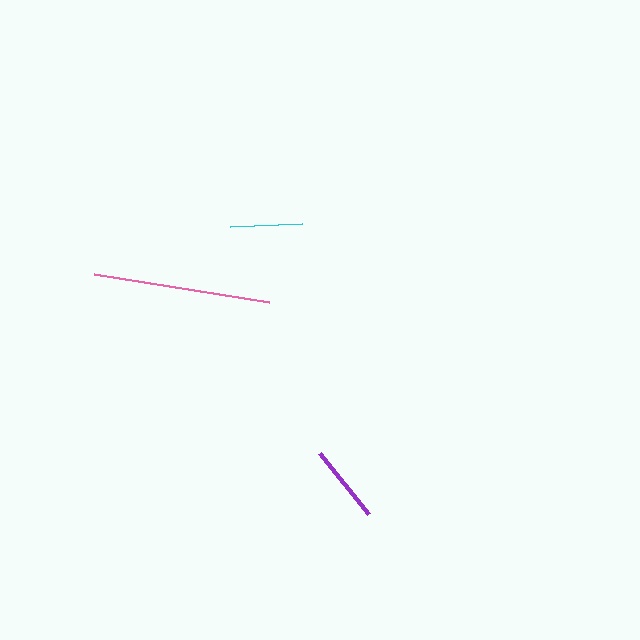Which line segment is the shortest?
The cyan line is the shortest at approximately 72 pixels.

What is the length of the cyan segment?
The cyan segment is approximately 72 pixels long.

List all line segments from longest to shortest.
From longest to shortest: pink, purple, cyan.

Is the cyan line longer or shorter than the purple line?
The purple line is longer than the cyan line.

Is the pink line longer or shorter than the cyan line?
The pink line is longer than the cyan line.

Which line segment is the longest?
The pink line is the longest at approximately 177 pixels.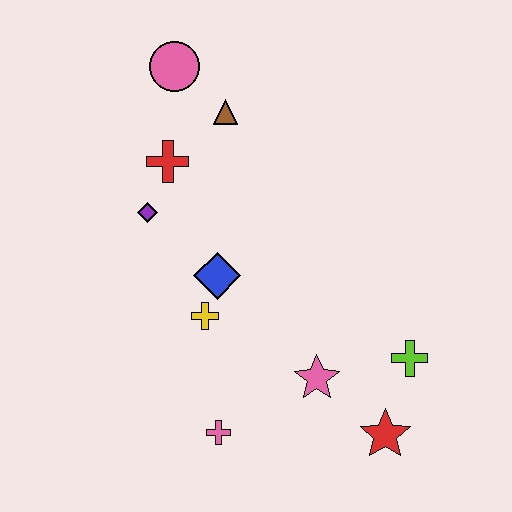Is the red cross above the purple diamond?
Yes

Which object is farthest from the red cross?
The red star is farthest from the red cross.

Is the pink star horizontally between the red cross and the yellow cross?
No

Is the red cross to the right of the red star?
No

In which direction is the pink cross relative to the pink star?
The pink cross is to the left of the pink star.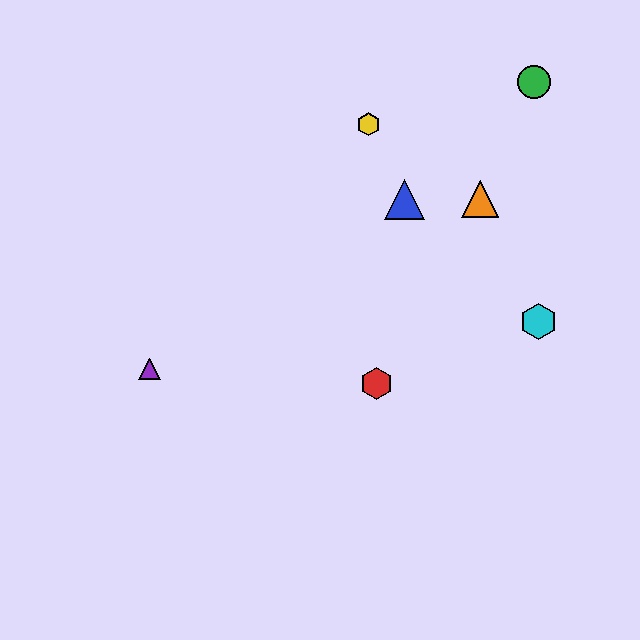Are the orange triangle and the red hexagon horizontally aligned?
No, the orange triangle is at y≈199 and the red hexagon is at y≈383.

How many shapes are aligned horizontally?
2 shapes (the blue triangle, the orange triangle) are aligned horizontally.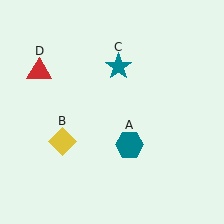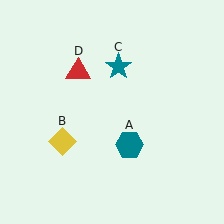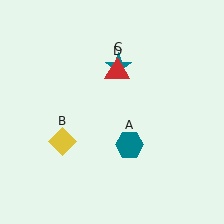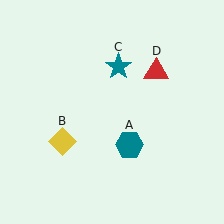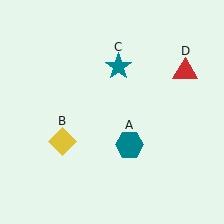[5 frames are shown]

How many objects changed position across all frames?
1 object changed position: red triangle (object D).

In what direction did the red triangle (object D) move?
The red triangle (object D) moved right.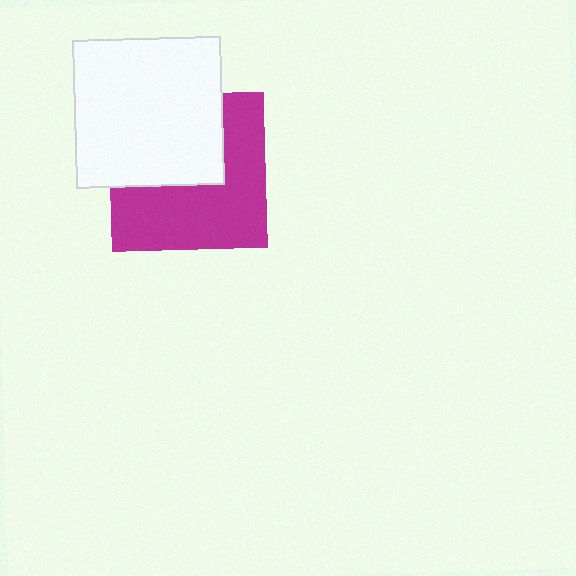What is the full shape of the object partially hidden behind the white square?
The partially hidden object is a magenta square.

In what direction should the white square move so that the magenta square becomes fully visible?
The white square should move up. That is the shortest direction to clear the overlap and leave the magenta square fully visible.